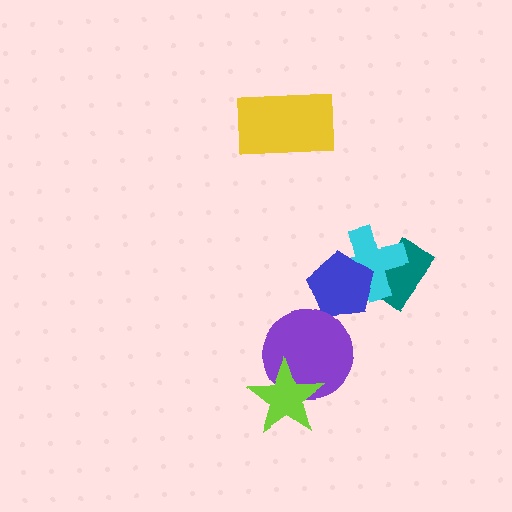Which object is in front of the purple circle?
The lime star is in front of the purple circle.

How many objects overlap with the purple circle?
1 object overlaps with the purple circle.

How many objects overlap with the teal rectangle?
1 object overlaps with the teal rectangle.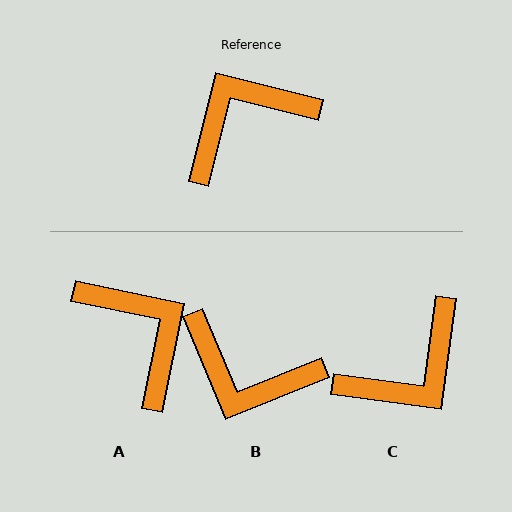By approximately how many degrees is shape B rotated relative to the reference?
Approximately 126 degrees counter-clockwise.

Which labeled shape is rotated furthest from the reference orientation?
C, about 174 degrees away.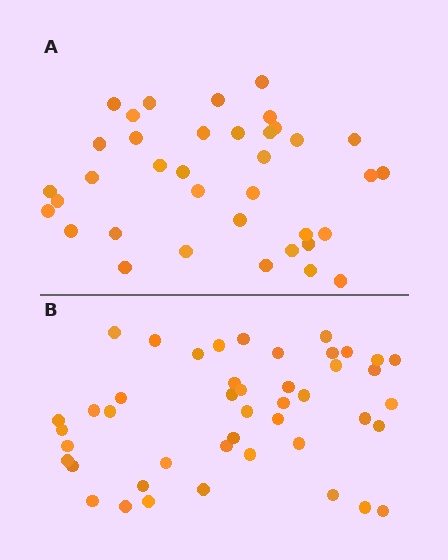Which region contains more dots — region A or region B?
Region B (the bottom region) has more dots.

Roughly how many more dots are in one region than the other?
Region B has roughly 8 or so more dots than region A.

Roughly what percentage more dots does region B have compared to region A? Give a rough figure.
About 20% more.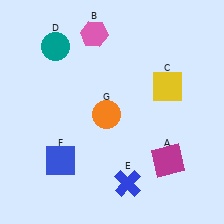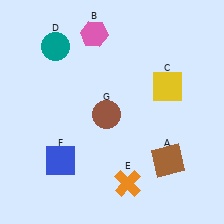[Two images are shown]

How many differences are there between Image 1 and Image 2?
There are 3 differences between the two images.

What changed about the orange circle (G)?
In Image 1, G is orange. In Image 2, it changed to brown.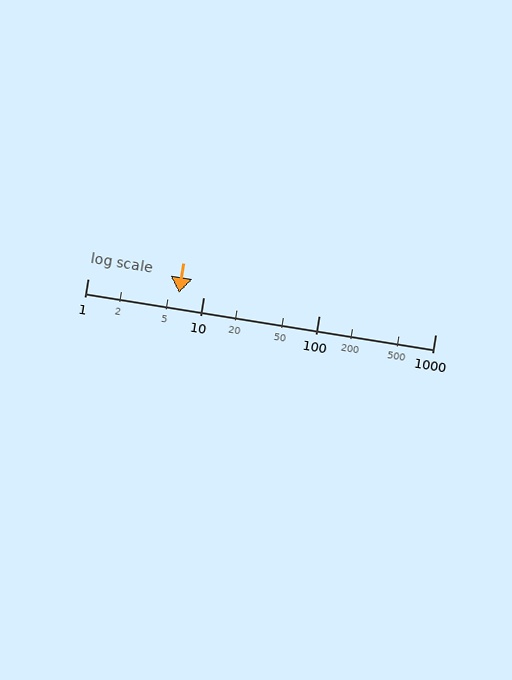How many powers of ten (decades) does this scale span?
The scale spans 3 decades, from 1 to 1000.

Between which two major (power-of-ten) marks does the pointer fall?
The pointer is between 1 and 10.